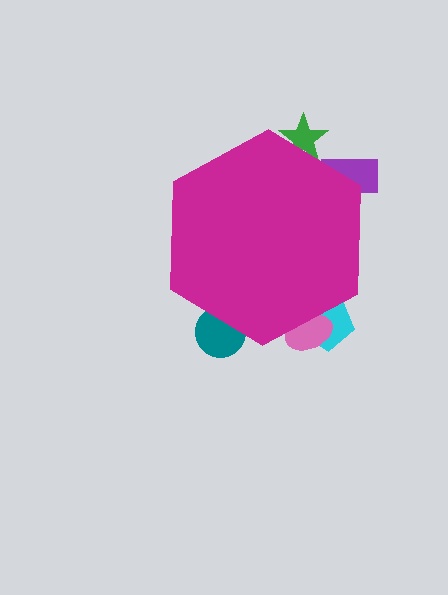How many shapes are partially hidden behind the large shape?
5 shapes are partially hidden.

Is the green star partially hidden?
Yes, the green star is partially hidden behind the magenta hexagon.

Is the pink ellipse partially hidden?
Yes, the pink ellipse is partially hidden behind the magenta hexagon.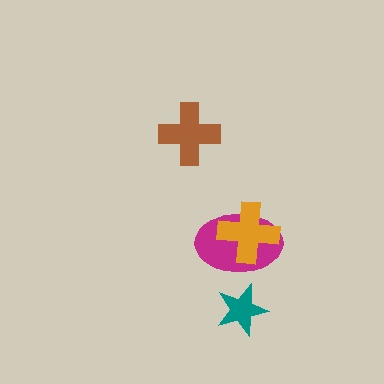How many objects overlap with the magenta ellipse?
1 object overlaps with the magenta ellipse.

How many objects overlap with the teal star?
0 objects overlap with the teal star.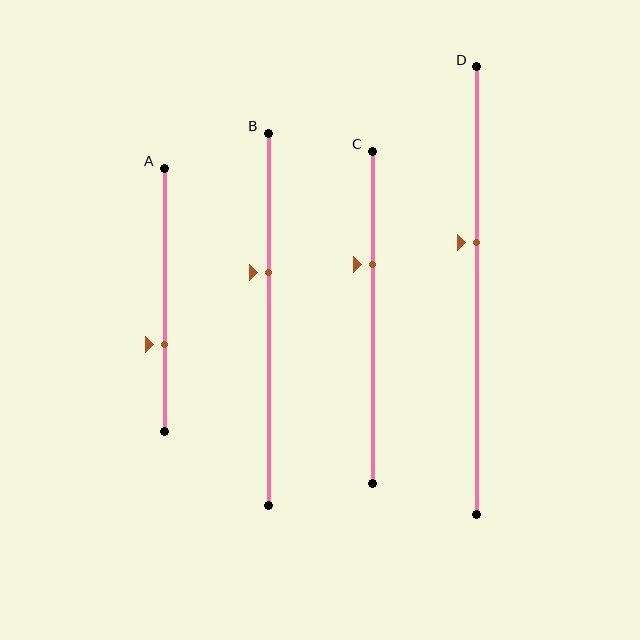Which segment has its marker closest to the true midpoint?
Segment D has its marker closest to the true midpoint.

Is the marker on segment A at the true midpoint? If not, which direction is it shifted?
No, the marker on segment A is shifted downward by about 17% of the segment length.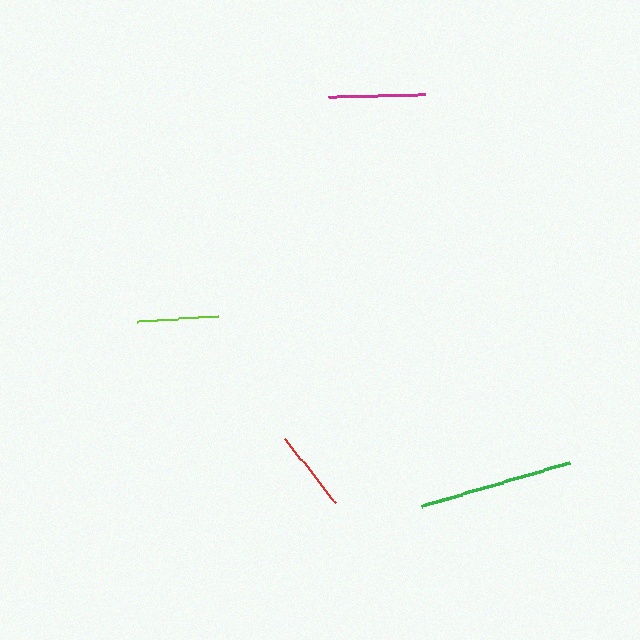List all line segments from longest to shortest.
From longest to shortest: green, magenta, red, lime.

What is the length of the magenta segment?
The magenta segment is approximately 97 pixels long.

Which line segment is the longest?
The green line is the longest at approximately 155 pixels.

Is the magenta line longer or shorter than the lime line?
The magenta line is longer than the lime line.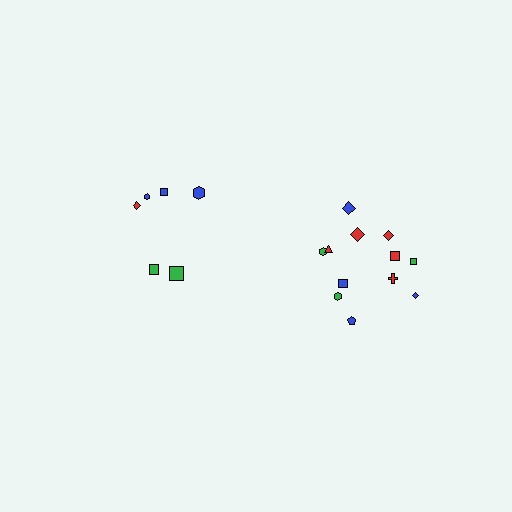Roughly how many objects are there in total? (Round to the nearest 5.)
Roughly 20 objects in total.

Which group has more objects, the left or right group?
The right group.